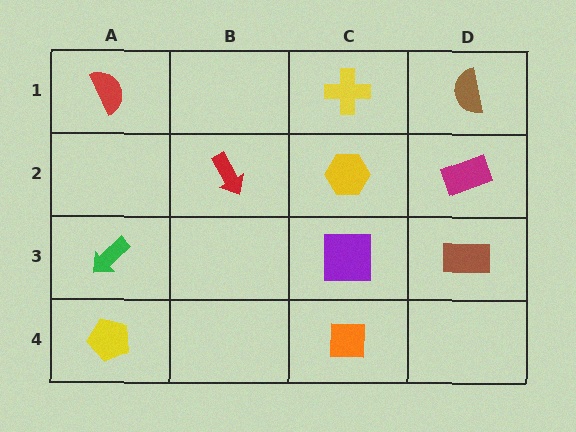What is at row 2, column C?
A yellow hexagon.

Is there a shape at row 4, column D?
No, that cell is empty.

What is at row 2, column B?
A red arrow.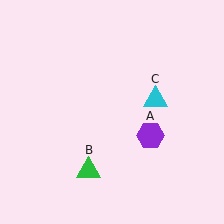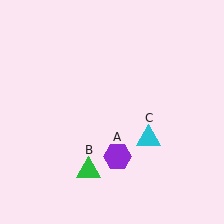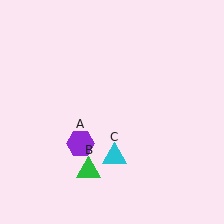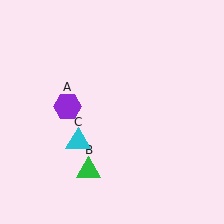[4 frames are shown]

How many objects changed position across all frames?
2 objects changed position: purple hexagon (object A), cyan triangle (object C).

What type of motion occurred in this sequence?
The purple hexagon (object A), cyan triangle (object C) rotated clockwise around the center of the scene.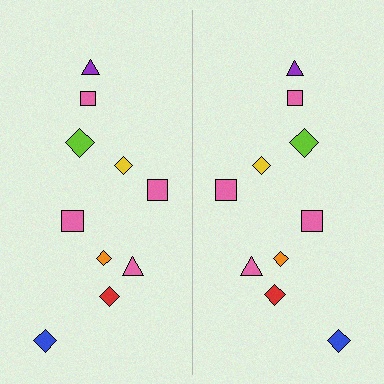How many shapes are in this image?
There are 20 shapes in this image.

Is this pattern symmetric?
Yes, this pattern has bilateral (reflection) symmetry.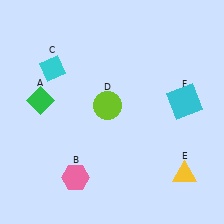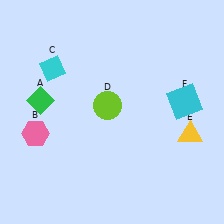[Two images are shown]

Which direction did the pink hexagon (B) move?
The pink hexagon (B) moved up.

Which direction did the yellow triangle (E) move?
The yellow triangle (E) moved up.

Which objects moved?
The objects that moved are: the pink hexagon (B), the yellow triangle (E).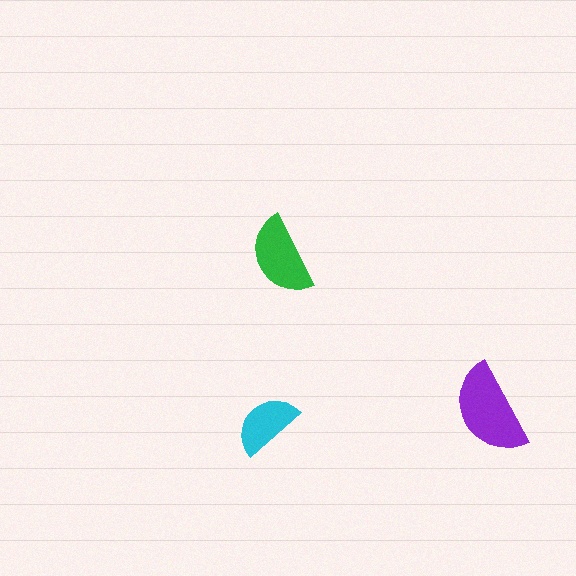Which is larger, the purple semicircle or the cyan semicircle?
The purple one.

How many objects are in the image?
There are 3 objects in the image.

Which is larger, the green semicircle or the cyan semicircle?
The green one.